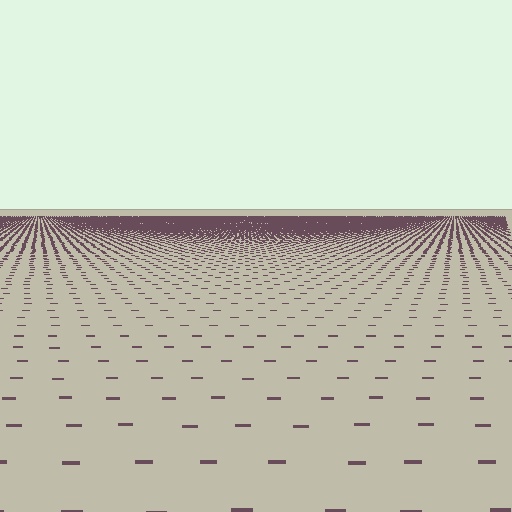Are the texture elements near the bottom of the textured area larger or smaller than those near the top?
Larger. Near the bottom, elements are closer to the viewer and appear at a bigger on-screen size.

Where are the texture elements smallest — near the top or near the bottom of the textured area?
Near the top.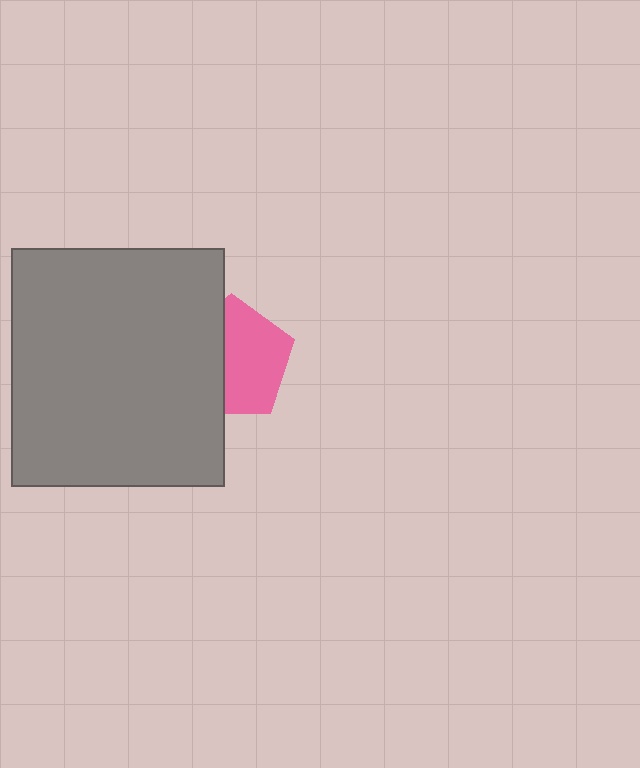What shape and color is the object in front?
The object in front is a gray rectangle.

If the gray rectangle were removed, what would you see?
You would see the complete pink pentagon.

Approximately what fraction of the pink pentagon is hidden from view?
Roughly 43% of the pink pentagon is hidden behind the gray rectangle.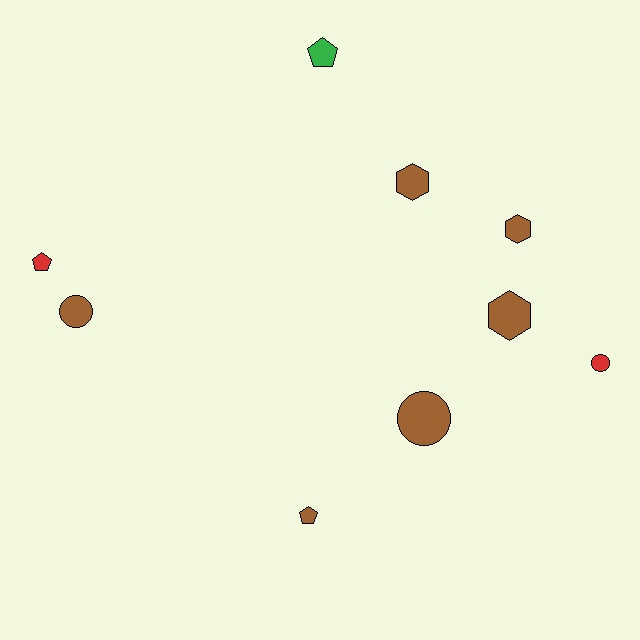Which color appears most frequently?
Brown, with 6 objects.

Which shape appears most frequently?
Hexagon, with 3 objects.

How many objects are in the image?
There are 9 objects.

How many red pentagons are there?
There is 1 red pentagon.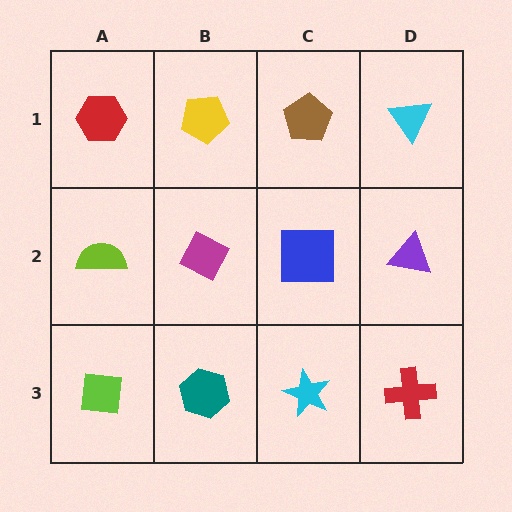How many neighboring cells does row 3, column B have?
3.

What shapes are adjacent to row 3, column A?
A lime semicircle (row 2, column A), a teal hexagon (row 3, column B).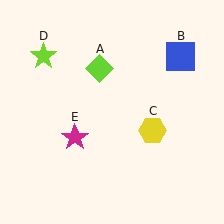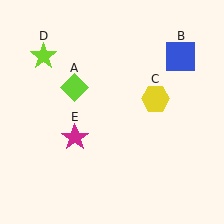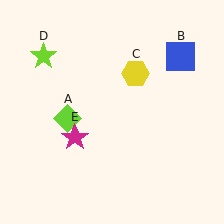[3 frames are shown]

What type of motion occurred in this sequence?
The lime diamond (object A), yellow hexagon (object C) rotated counterclockwise around the center of the scene.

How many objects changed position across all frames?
2 objects changed position: lime diamond (object A), yellow hexagon (object C).